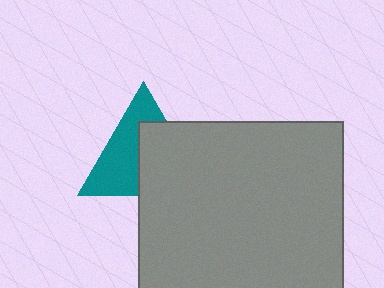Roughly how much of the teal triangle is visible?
About half of it is visible (roughly 51%).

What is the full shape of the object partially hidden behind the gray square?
The partially hidden object is a teal triangle.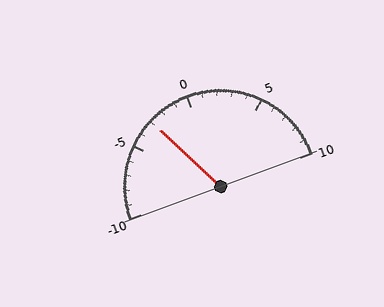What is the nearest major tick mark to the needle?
The nearest major tick mark is -5.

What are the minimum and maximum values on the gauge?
The gauge ranges from -10 to 10.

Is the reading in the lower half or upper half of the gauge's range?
The reading is in the lower half of the range (-10 to 10).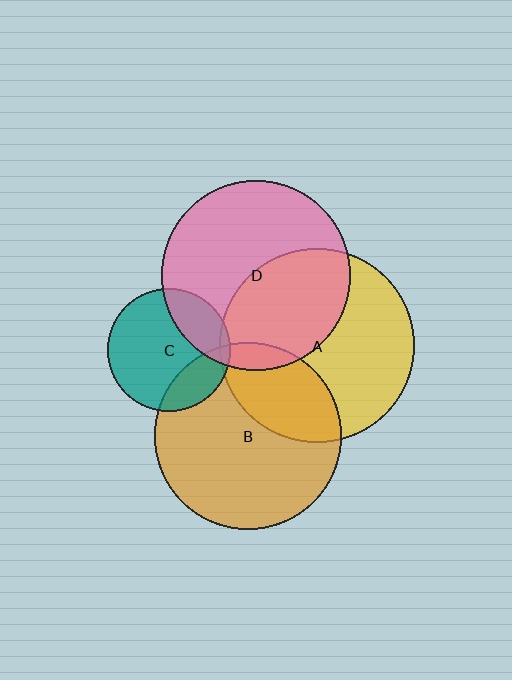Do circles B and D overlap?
Yes.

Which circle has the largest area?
Circle A (yellow).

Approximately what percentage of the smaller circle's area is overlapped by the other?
Approximately 5%.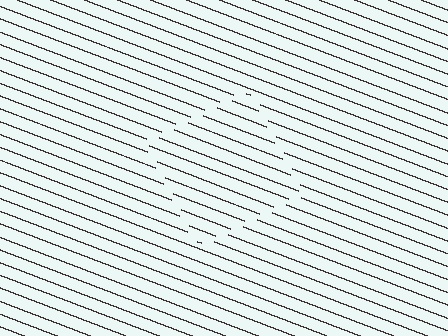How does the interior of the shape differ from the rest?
The interior of the shape contains the same grating, shifted by half a period — the contour is defined by the phase discontinuity where line-ends from the inner and outer gratings abut.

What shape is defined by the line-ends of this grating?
An illusory square. The interior of the shape contains the same grating, shifted by half a period — the contour is defined by the phase discontinuity where line-ends from the inner and outer gratings abut.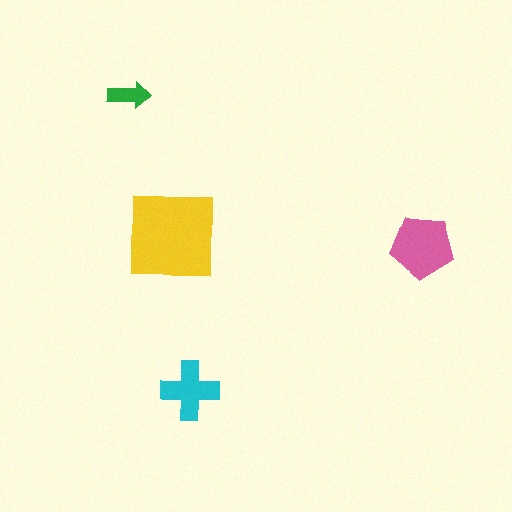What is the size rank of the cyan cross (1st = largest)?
3rd.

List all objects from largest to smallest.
The yellow square, the pink pentagon, the cyan cross, the green arrow.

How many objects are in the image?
There are 4 objects in the image.